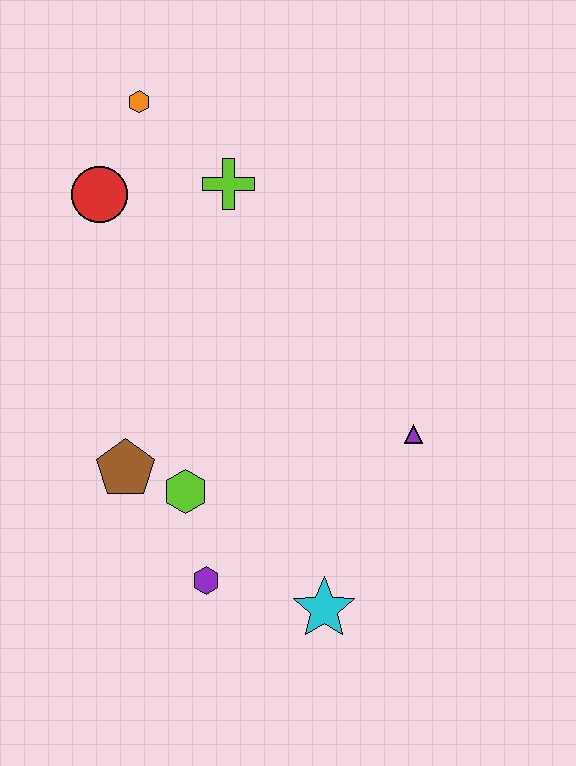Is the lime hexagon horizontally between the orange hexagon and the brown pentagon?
No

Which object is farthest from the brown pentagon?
The orange hexagon is farthest from the brown pentagon.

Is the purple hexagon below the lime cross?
Yes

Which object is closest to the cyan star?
The purple hexagon is closest to the cyan star.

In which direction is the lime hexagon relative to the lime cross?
The lime hexagon is below the lime cross.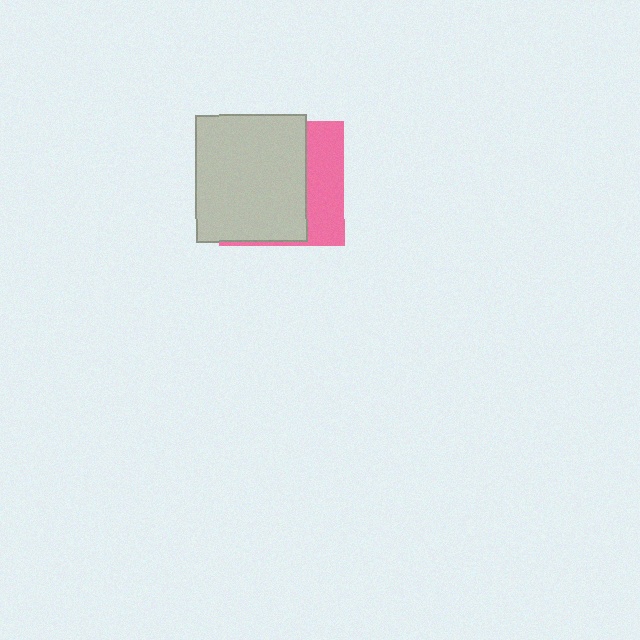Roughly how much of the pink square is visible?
A small part of it is visible (roughly 32%).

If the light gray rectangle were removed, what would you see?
You would see the complete pink square.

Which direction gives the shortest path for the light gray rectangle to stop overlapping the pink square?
Moving left gives the shortest separation.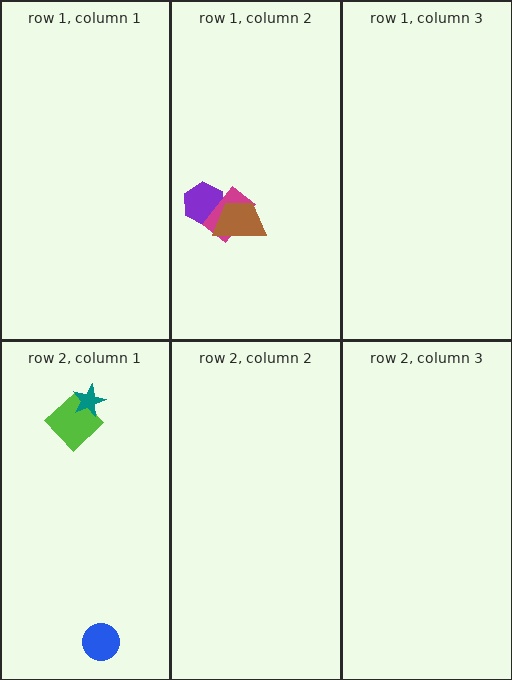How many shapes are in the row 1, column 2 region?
3.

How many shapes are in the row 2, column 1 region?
3.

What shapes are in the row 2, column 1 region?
The blue circle, the lime diamond, the teal star.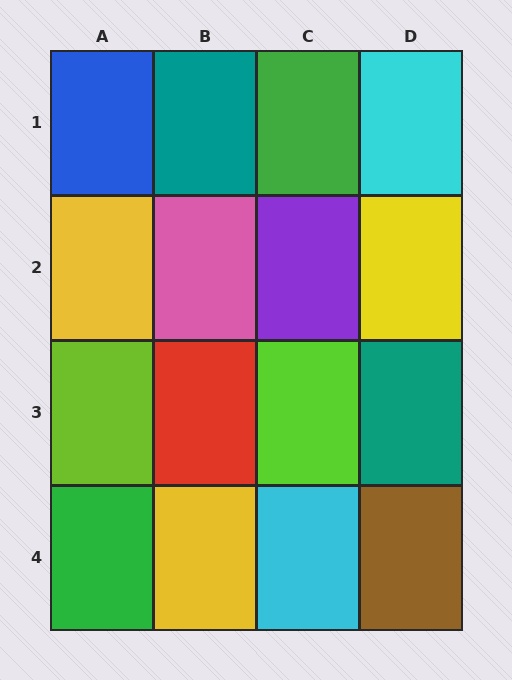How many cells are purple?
1 cell is purple.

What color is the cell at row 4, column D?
Brown.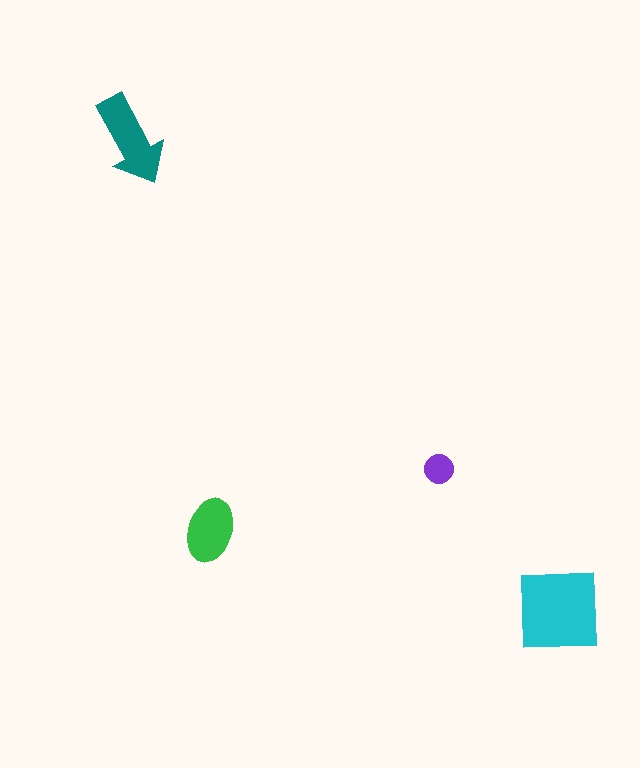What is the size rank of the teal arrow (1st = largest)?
2nd.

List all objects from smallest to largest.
The purple circle, the green ellipse, the teal arrow, the cyan square.